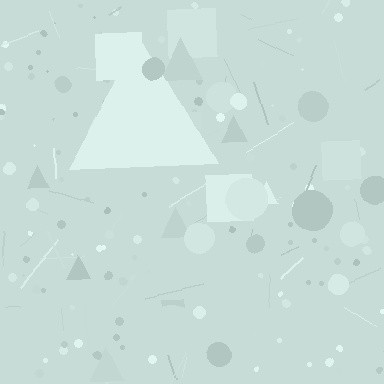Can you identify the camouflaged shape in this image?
The camouflaged shape is a triangle.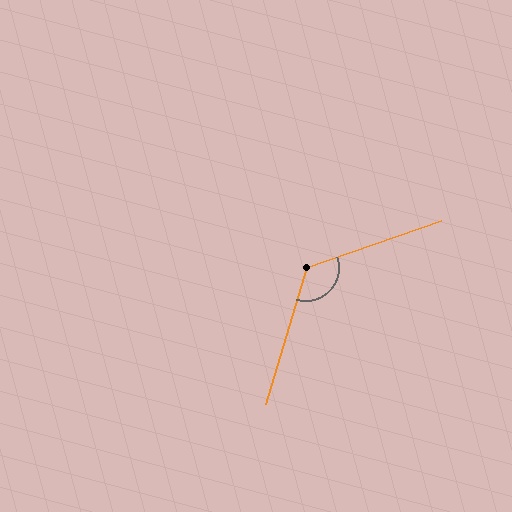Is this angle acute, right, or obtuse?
It is obtuse.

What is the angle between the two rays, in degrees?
Approximately 126 degrees.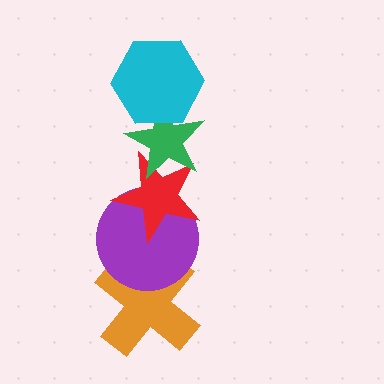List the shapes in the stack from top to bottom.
From top to bottom: the cyan hexagon, the green star, the red star, the purple circle, the orange cross.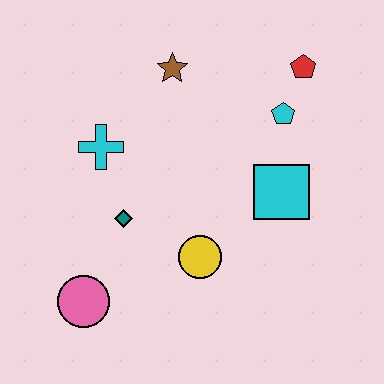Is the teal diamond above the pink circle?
Yes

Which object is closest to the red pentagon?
The cyan pentagon is closest to the red pentagon.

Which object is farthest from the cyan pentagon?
The pink circle is farthest from the cyan pentagon.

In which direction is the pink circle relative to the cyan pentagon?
The pink circle is to the left of the cyan pentagon.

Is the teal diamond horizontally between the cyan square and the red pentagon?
No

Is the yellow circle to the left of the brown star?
No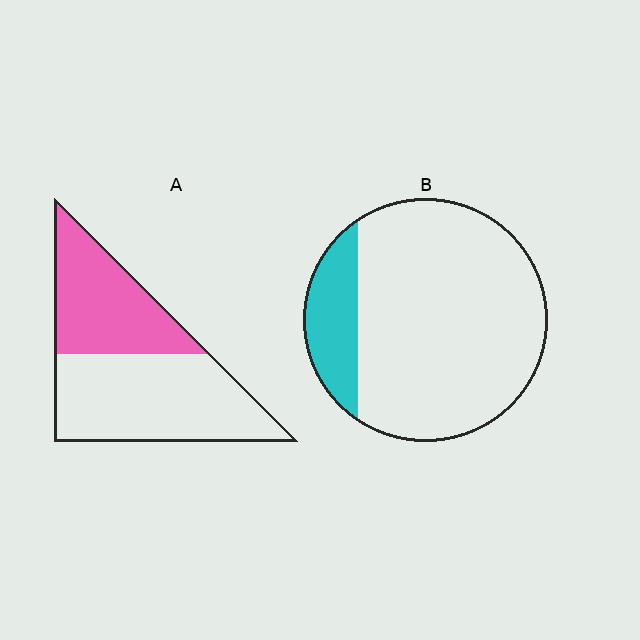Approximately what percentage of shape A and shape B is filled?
A is approximately 40% and B is approximately 15%.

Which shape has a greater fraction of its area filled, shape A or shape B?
Shape A.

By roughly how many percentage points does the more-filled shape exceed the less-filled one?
By roughly 25 percentage points (A over B).